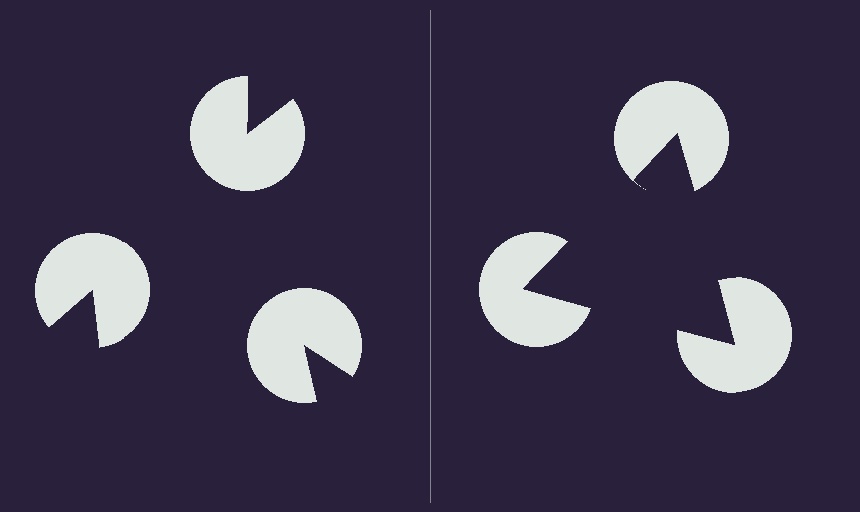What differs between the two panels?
The pac-man discs are positioned identically on both sides; only the wedge orientations differ. On the right they align to a triangle; on the left they are misaligned.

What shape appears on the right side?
An illusory triangle.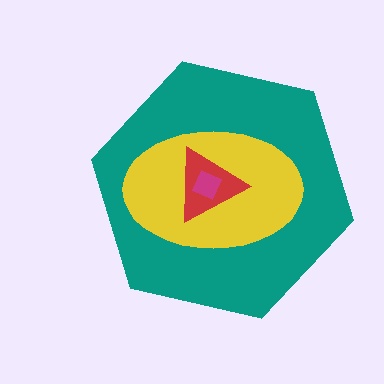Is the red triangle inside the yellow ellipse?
Yes.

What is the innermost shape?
The magenta diamond.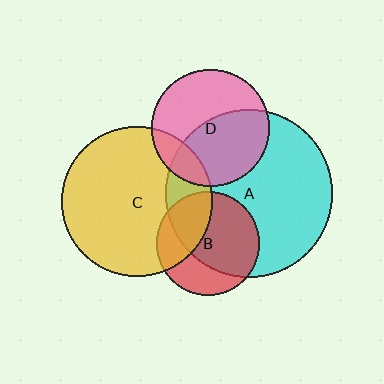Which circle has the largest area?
Circle A (cyan).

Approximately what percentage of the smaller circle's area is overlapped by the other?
Approximately 15%.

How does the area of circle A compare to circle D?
Approximately 2.0 times.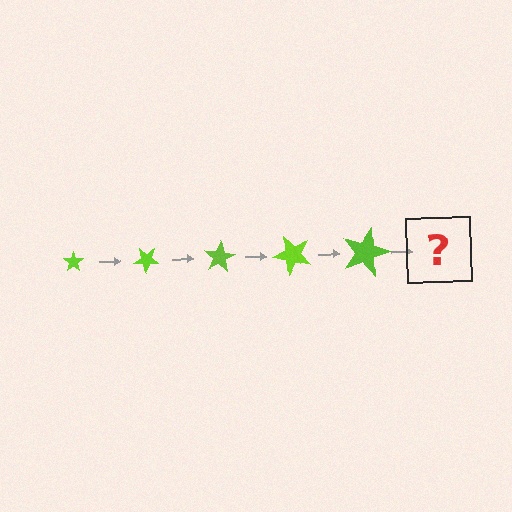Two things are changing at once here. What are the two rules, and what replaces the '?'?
The two rules are that the star grows larger each step and it rotates 40 degrees each step. The '?' should be a star, larger than the previous one and rotated 200 degrees from the start.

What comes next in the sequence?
The next element should be a star, larger than the previous one and rotated 200 degrees from the start.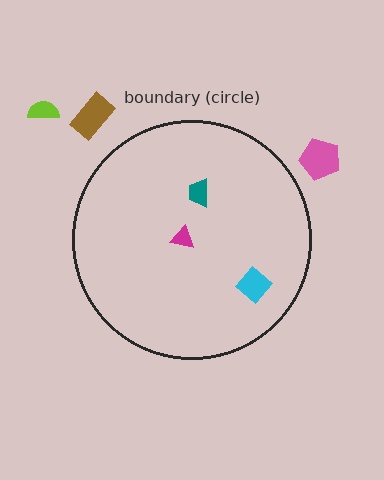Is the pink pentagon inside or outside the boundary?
Outside.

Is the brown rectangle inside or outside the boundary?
Outside.